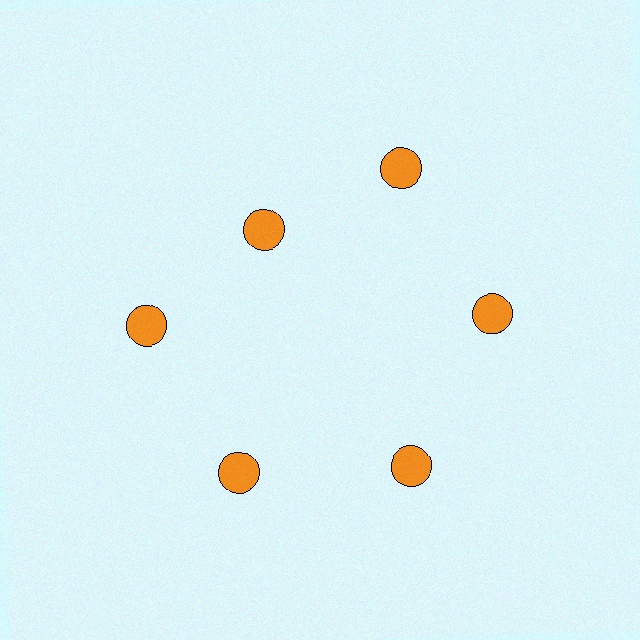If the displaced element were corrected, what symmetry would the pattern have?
It would have 6-fold rotational symmetry — the pattern would map onto itself every 60 degrees.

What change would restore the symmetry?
The symmetry would be restored by moving it outward, back onto the ring so that all 6 circles sit at equal angles and equal distance from the center.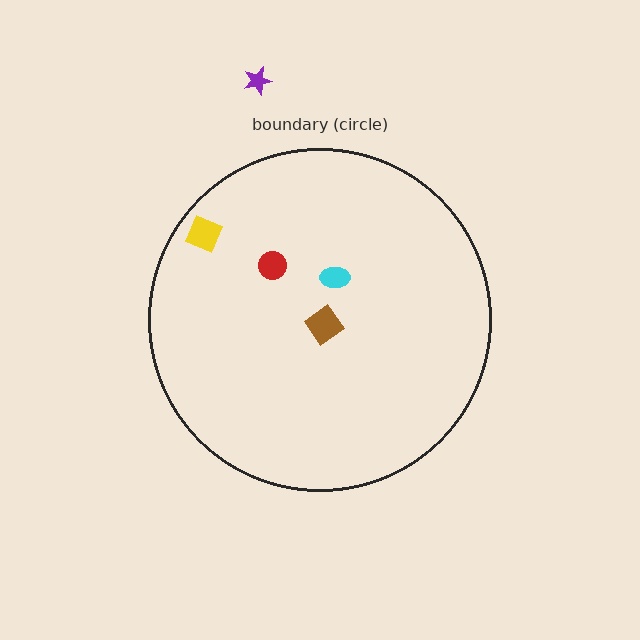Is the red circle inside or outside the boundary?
Inside.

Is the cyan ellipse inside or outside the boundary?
Inside.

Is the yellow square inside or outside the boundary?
Inside.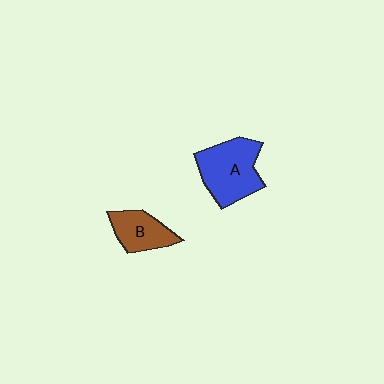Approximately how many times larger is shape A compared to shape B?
Approximately 1.6 times.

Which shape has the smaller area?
Shape B (brown).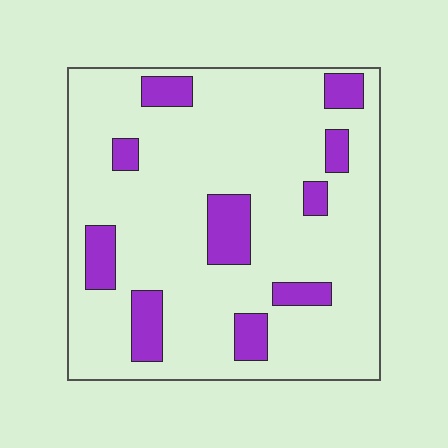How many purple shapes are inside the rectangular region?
10.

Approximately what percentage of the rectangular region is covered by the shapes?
Approximately 15%.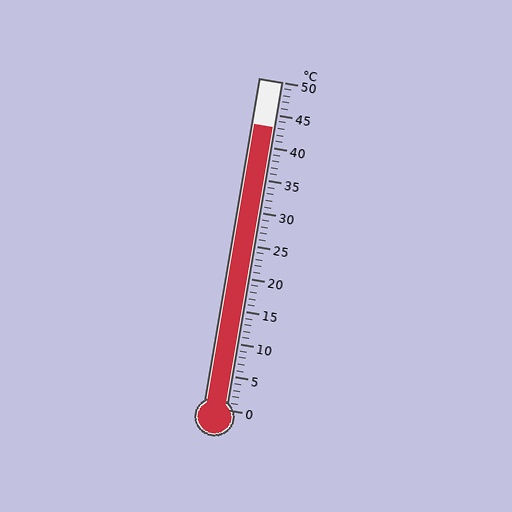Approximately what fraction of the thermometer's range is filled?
The thermometer is filled to approximately 85% of its range.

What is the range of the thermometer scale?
The thermometer scale ranges from 0°C to 50°C.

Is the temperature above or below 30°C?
The temperature is above 30°C.